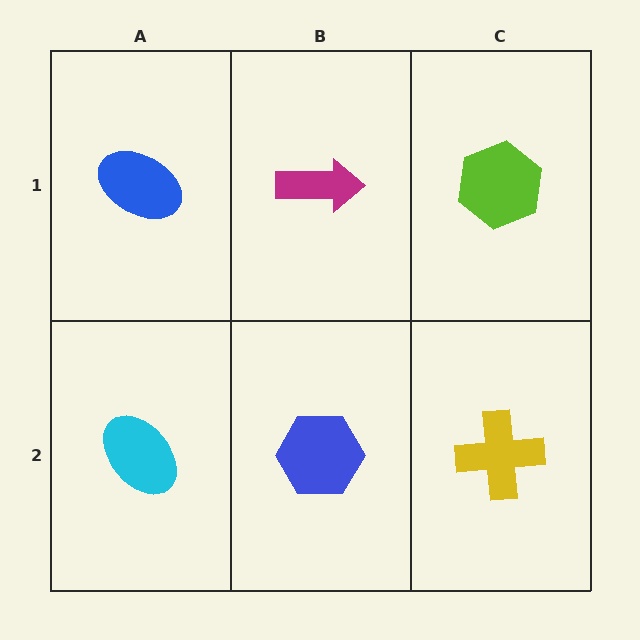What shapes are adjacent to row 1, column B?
A blue hexagon (row 2, column B), a blue ellipse (row 1, column A), a lime hexagon (row 1, column C).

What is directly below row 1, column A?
A cyan ellipse.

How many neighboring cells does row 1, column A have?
2.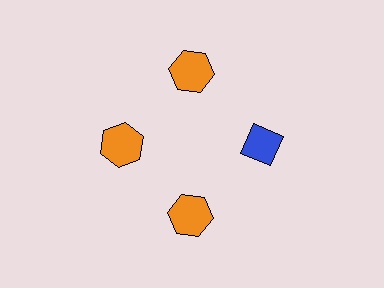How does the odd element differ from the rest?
It differs in both color (blue instead of orange) and shape (diamond instead of hexagon).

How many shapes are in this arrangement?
There are 4 shapes arranged in a ring pattern.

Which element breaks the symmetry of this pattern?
The blue diamond at roughly the 3 o'clock position breaks the symmetry. All other shapes are orange hexagons.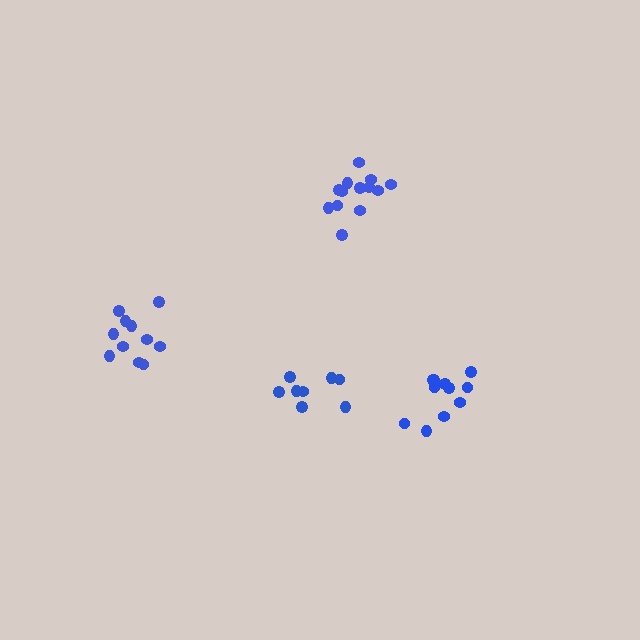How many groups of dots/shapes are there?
There are 4 groups.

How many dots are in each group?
Group 1: 8 dots, Group 2: 11 dots, Group 3: 11 dots, Group 4: 13 dots (43 total).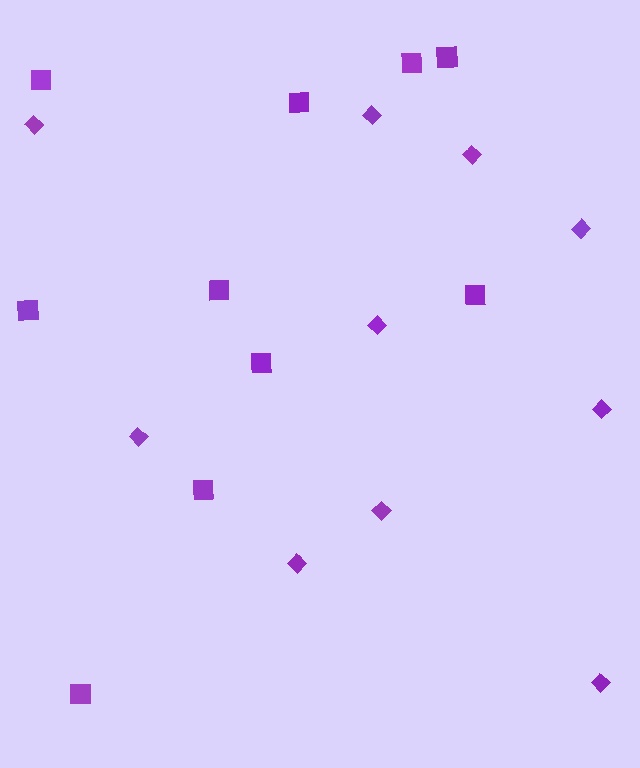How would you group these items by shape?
There are 2 groups: one group of squares (10) and one group of diamonds (10).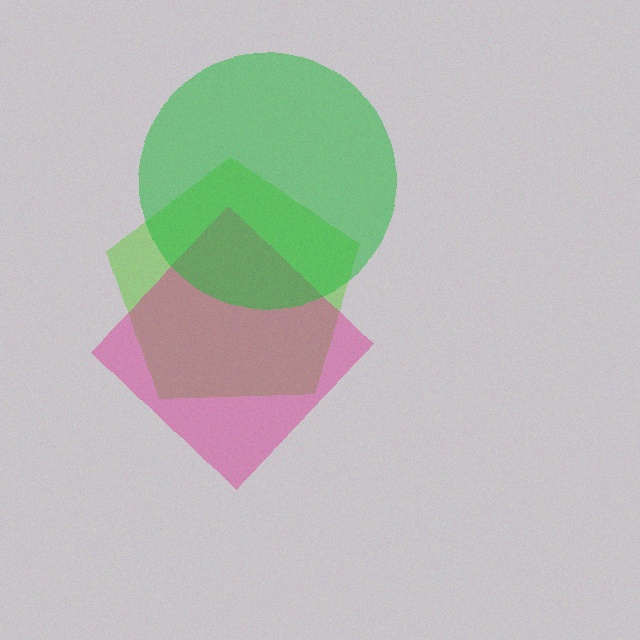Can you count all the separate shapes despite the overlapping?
Yes, there are 3 separate shapes.